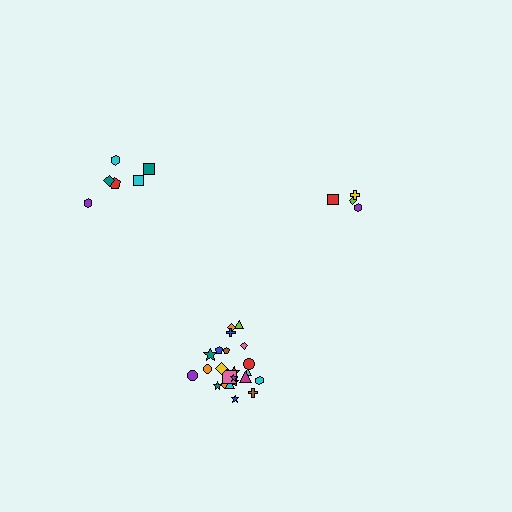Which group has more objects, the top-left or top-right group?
The top-left group.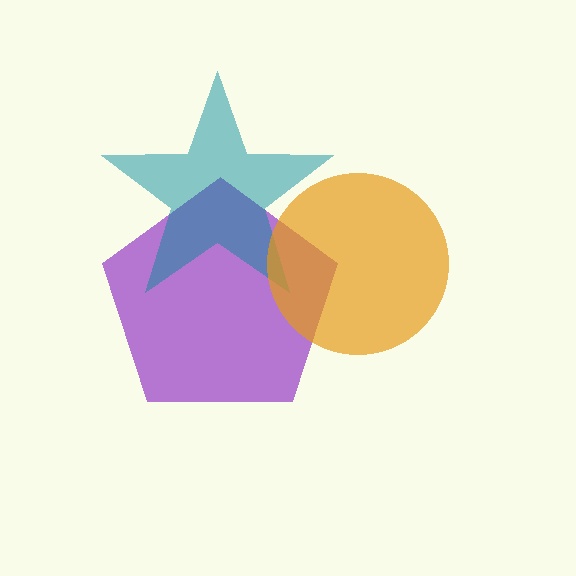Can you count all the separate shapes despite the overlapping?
Yes, there are 3 separate shapes.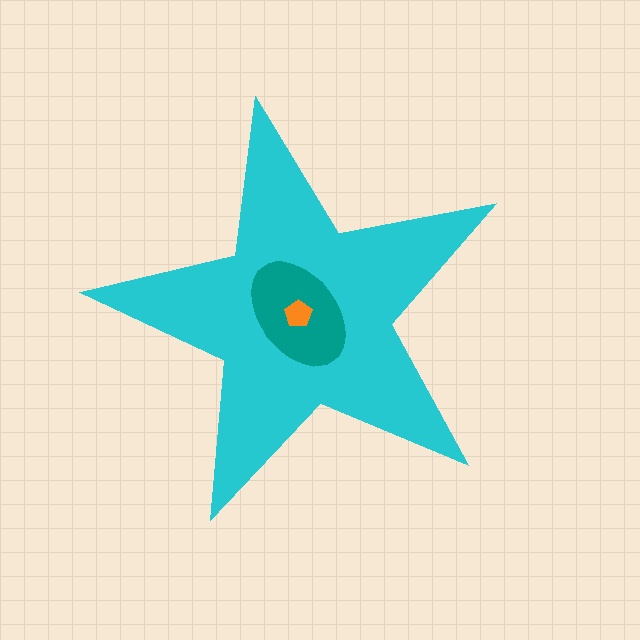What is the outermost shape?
The cyan star.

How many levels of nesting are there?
3.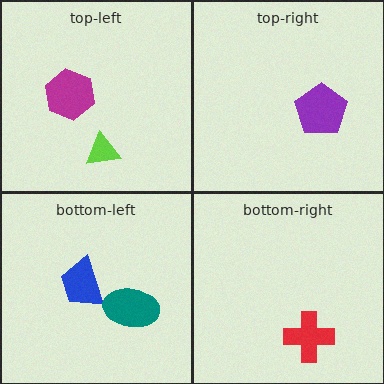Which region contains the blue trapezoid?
The bottom-left region.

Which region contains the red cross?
The bottom-right region.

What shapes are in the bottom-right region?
The red cross.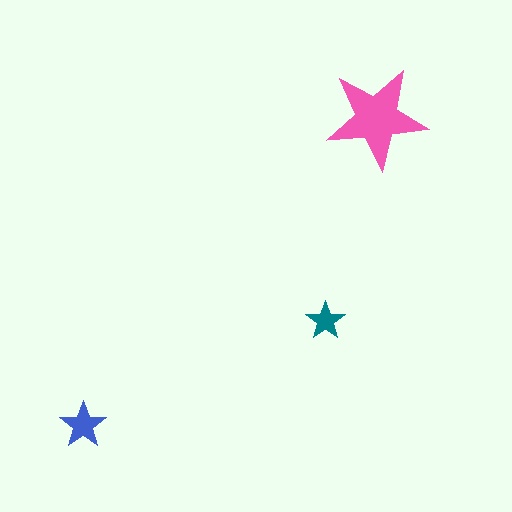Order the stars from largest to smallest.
the pink one, the blue one, the teal one.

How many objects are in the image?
There are 3 objects in the image.